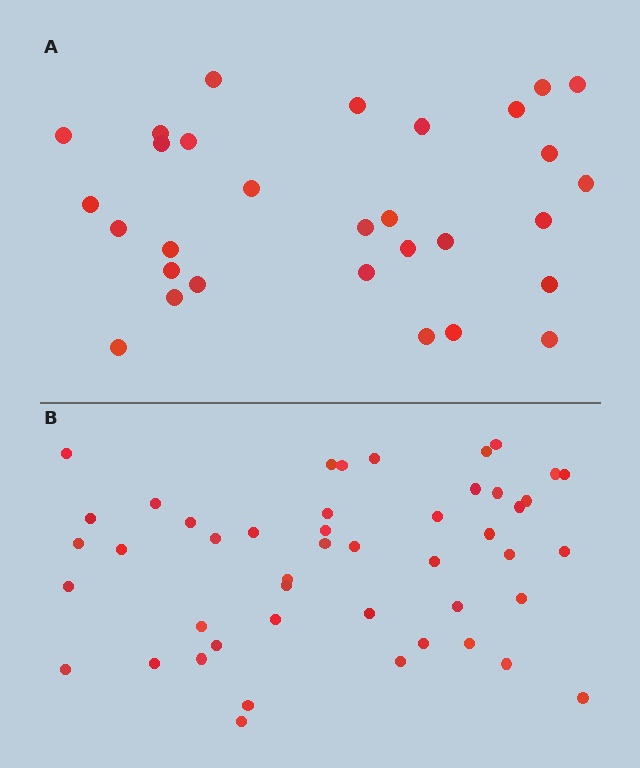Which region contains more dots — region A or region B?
Region B (the bottom region) has more dots.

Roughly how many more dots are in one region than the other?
Region B has approximately 15 more dots than region A.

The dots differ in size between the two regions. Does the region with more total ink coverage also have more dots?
No. Region A has more total ink coverage because its dots are larger, but region B actually contains more individual dots. Total area can be misleading — the number of items is what matters here.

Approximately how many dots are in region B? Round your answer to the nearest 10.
About 50 dots. (The exact count is 47, which rounds to 50.)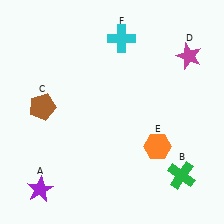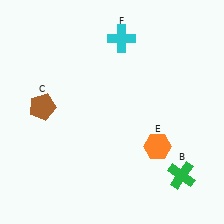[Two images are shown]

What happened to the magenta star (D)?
The magenta star (D) was removed in Image 2. It was in the top-right area of Image 1.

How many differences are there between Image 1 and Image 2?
There are 2 differences between the two images.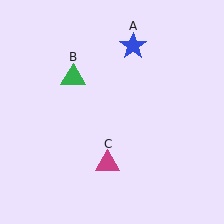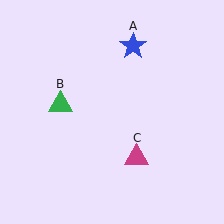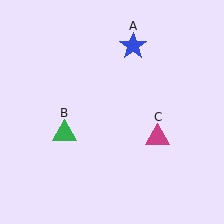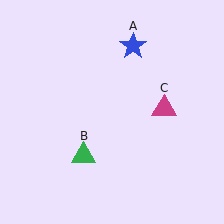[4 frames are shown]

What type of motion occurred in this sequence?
The green triangle (object B), magenta triangle (object C) rotated counterclockwise around the center of the scene.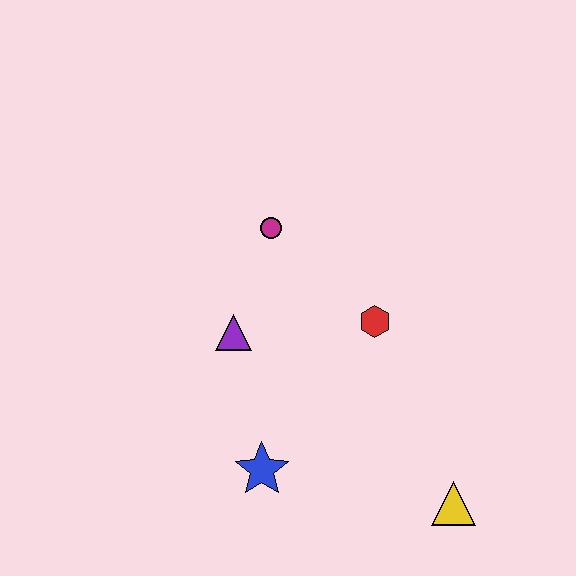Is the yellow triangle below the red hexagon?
Yes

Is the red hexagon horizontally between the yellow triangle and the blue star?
Yes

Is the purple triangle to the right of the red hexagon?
No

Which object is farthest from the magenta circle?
The yellow triangle is farthest from the magenta circle.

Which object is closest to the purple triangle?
The magenta circle is closest to the purple triangle.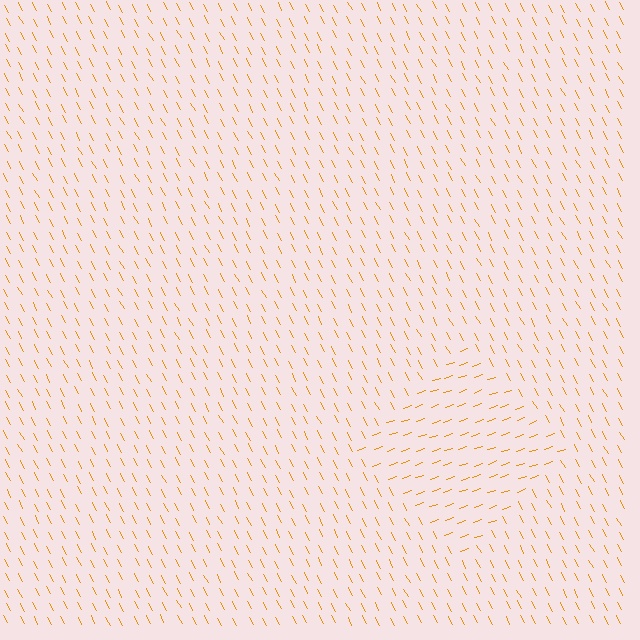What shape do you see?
I see a diamond.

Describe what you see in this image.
The image is filled with small orange line segments. A diamond region in the image has lines oriented differently from the surrounding lines, creating a visible texture boundary.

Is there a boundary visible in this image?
Yes, there is a texture boundary formed by a change in line orientation.